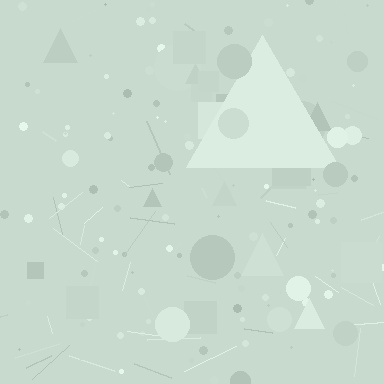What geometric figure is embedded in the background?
A triangle is embedded in the background.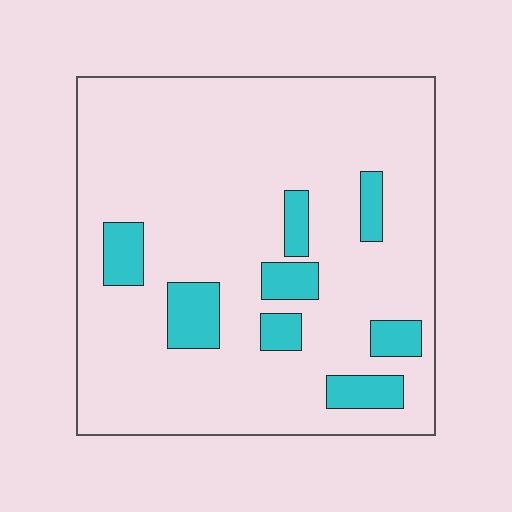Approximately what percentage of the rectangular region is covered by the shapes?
Approximately 15%.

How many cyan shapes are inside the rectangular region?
8.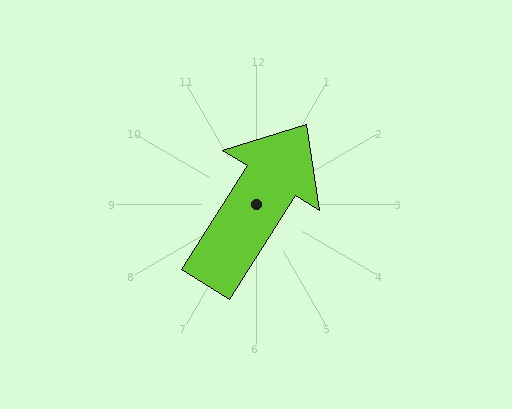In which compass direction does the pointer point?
Northeast.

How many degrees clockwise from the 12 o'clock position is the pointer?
Approximately 32 degrees.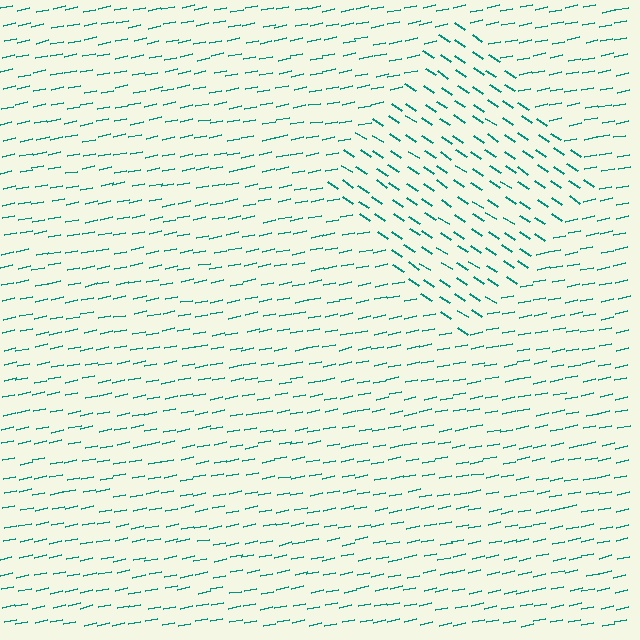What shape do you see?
I see a diamond.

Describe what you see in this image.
The image is filled with small teal line segments. A diamond region in the image has lines oriented differently from the surrounding lines, creating a visible texture boundary.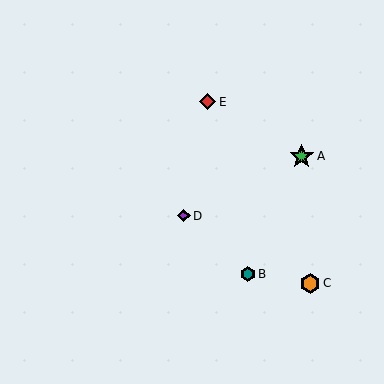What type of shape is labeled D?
Shape D is a purple diamond.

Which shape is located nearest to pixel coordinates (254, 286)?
The teal hexagon (labeled B) at (248, 274) is nearest to that location.